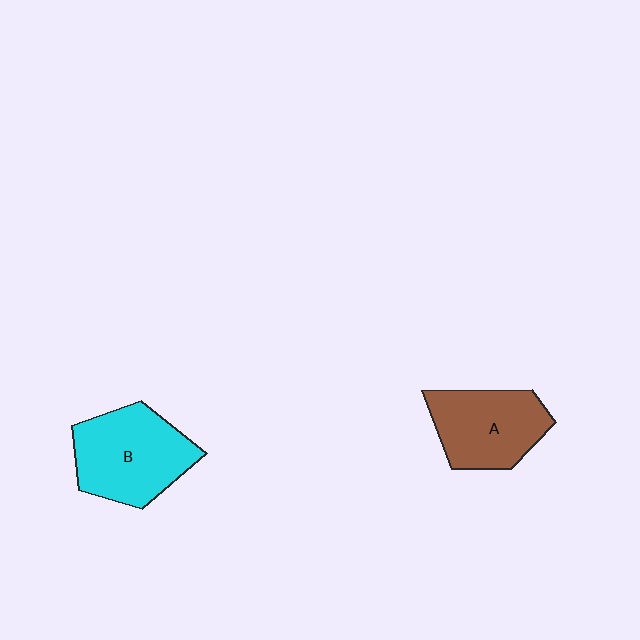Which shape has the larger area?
Shape B (cyan).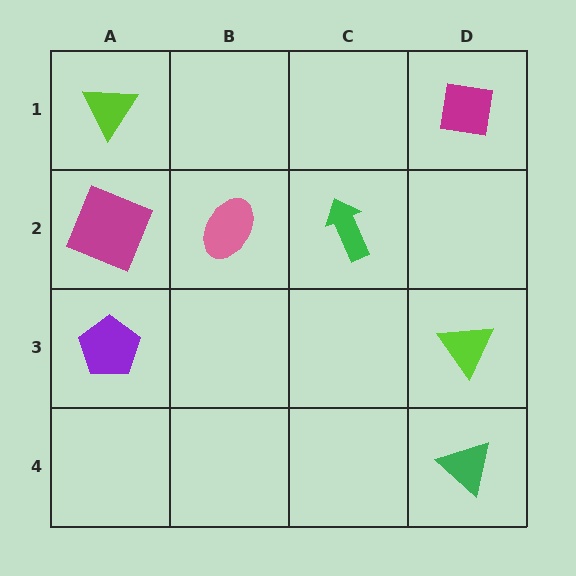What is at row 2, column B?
A pink ellipse.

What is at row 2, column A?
A magenta square.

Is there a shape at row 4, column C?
No, that cell is empty.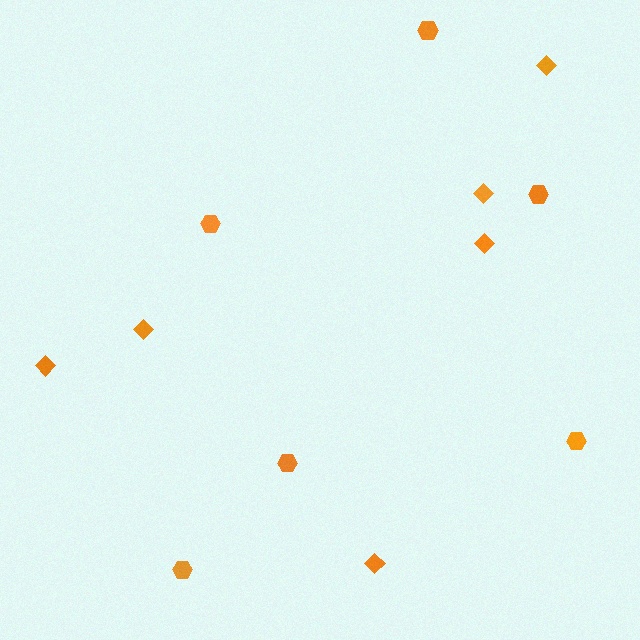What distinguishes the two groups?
There are 2 groups: one group of hexagons (6) and one group of diamonds (6).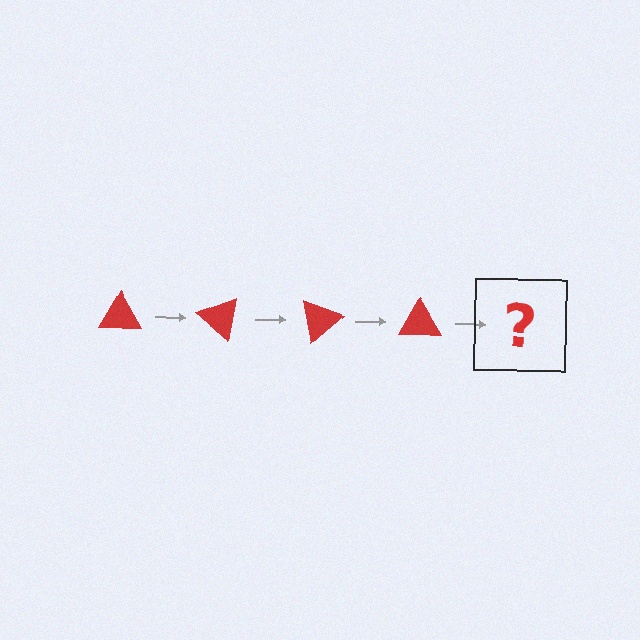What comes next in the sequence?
The next element should be a red triangle rotated 160 degrees.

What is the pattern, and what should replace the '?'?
The pattern is that the triangle rotates 40 degrees each step. The '?' should be a red triangle rotated 160 degrees.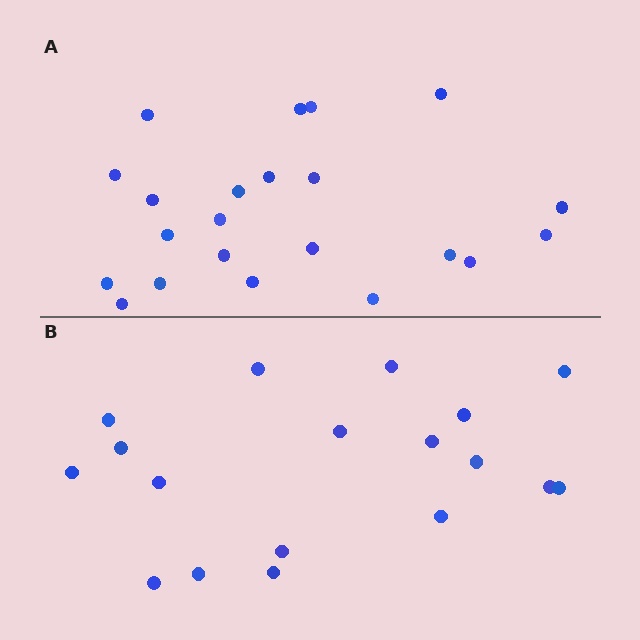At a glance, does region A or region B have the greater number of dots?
Region A (the top region) has more dots.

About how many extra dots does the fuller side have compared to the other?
Region A has about 4 more dots than region B.